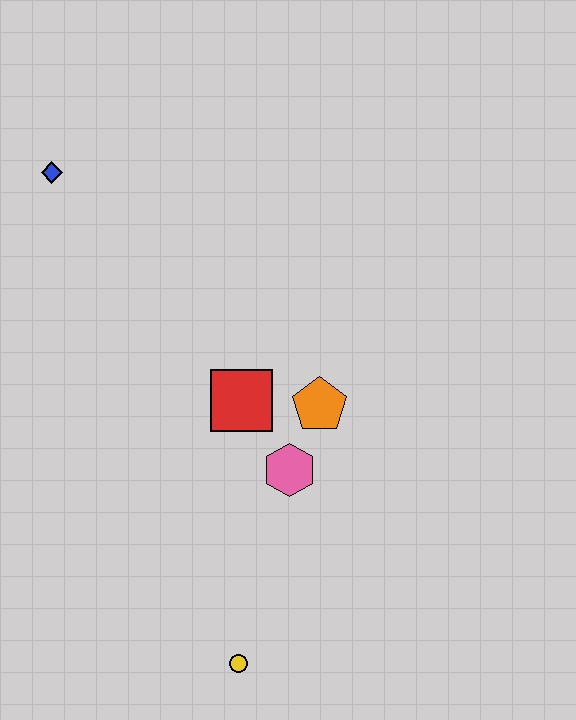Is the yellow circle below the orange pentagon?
Yes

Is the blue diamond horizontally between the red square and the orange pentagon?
No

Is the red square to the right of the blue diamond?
Yes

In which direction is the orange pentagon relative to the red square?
The orange pentagon is to the right of the red square.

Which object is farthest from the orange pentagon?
The blue diamond is farthest from the orange pentagon.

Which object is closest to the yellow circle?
The pink hexagon is closest to the yellow circle.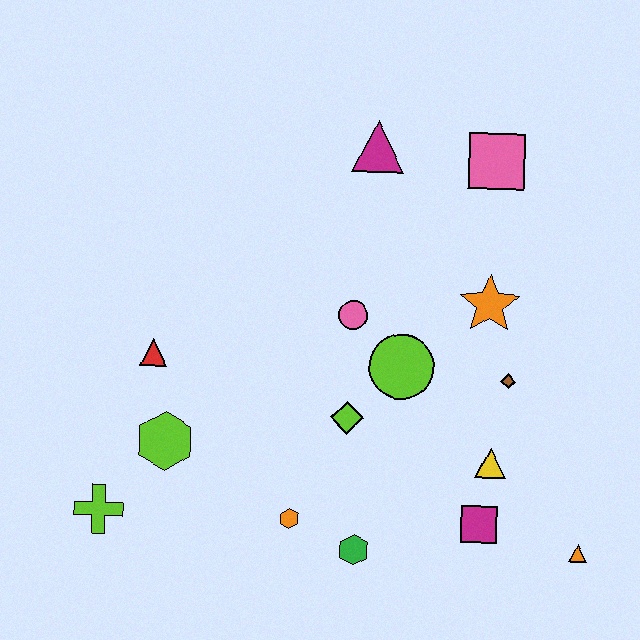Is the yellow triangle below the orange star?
Yes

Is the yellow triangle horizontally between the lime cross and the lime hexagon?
No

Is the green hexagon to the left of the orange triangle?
Yes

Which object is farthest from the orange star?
The lime cross is farthest from the orange star.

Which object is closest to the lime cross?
The lime hexagon is closest to the lime cross.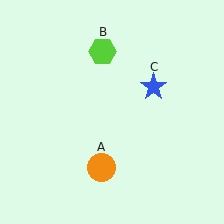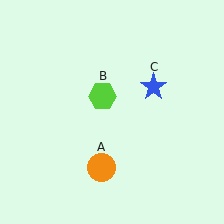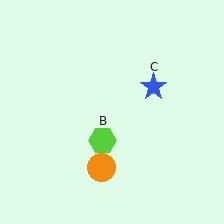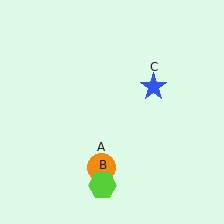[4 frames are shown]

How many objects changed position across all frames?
1 object changed position: lime hexagon (object B).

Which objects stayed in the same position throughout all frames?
Orange circle (object A) and blue star (object C) remained stationary.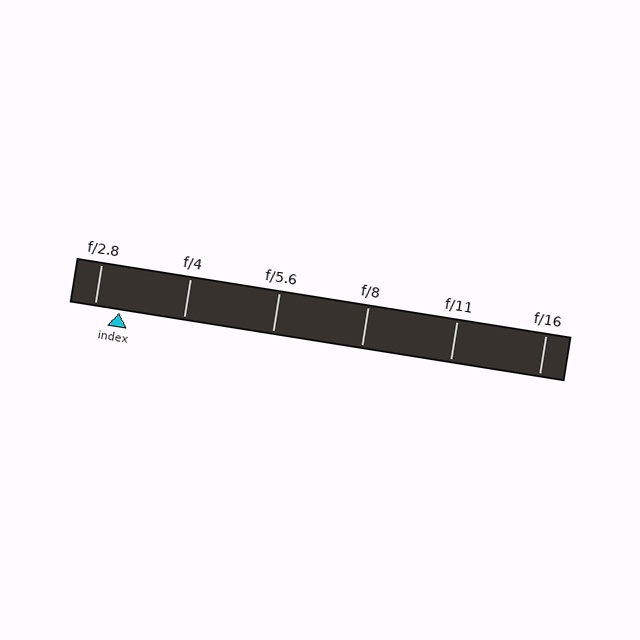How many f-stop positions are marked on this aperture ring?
There are 6 f-stop positions marked.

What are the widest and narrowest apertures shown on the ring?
The widest aperture shown is f/2.8 and the narrowest is f/16.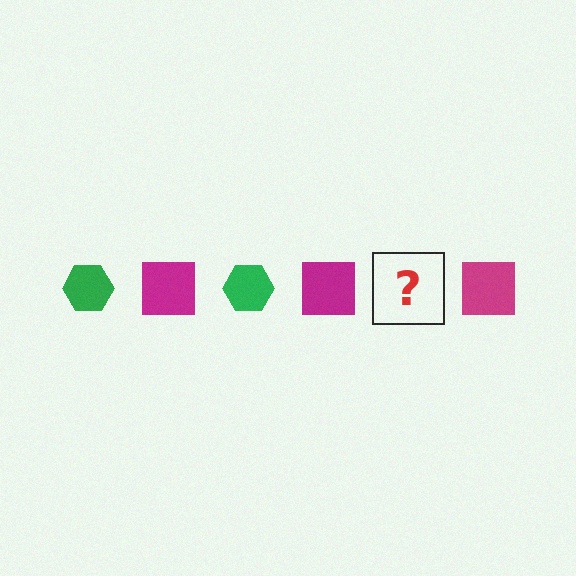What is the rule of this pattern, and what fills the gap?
The rule is that the pattern alternates between green hexagon and magenta square. The gap should be filled with a green hexagon.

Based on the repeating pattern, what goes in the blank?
The blank should be a green hexagon.